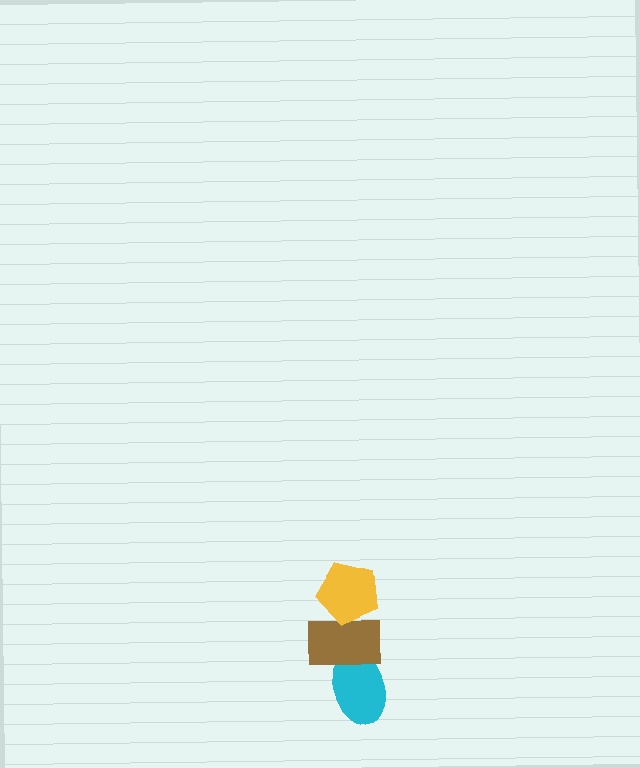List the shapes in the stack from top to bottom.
From top to bottom: the yellow pentagon, the brown rectangle, the cyan ellipse.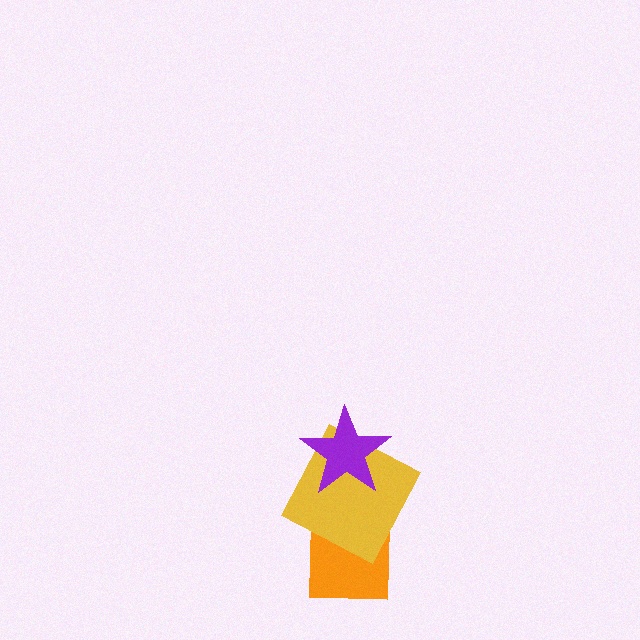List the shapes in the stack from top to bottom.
From top to bottom: the purple star, the yellow square, the orange square.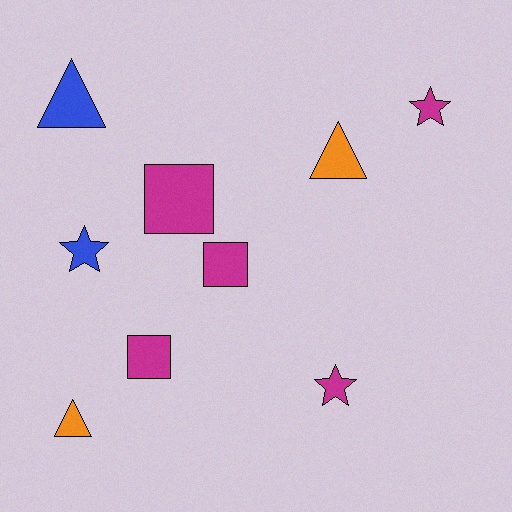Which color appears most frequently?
Magenta, with 5 objects.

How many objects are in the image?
There are 9 objects.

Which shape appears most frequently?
Triangle, with 3 objects.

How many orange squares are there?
There are no orange squares.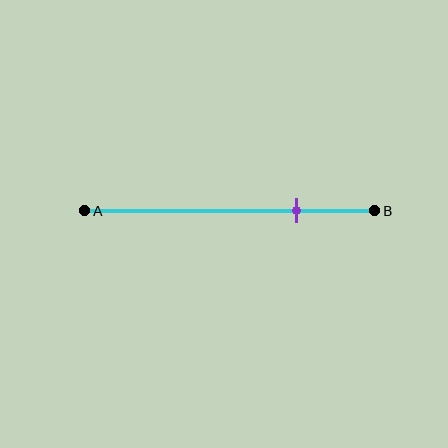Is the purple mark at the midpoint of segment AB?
No, the mark is at about 75% from A, not at the 50% midpoint.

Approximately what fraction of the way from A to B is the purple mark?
The purple mark is approximately 75% of the way from A to B.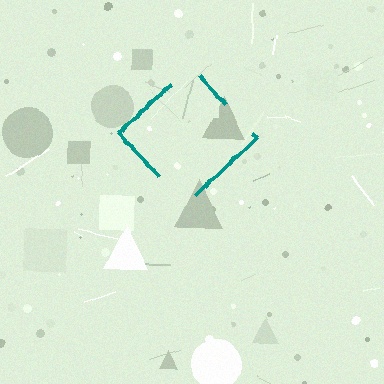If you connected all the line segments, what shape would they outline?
They would outline a diamond.